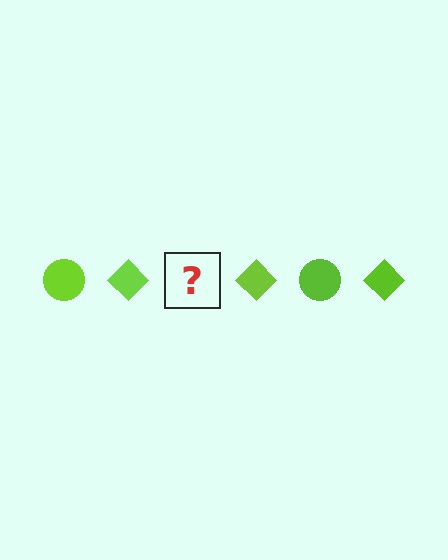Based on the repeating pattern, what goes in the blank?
The blank should be a lime circle.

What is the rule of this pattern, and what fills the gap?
The rule is that the pattern cycles through circle, diamond shapes in lime. The gap should be filled with a lime circle.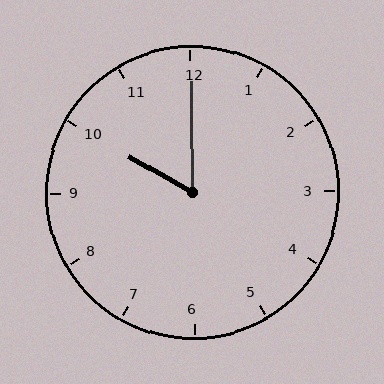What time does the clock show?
10:00.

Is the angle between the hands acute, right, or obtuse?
It is acute.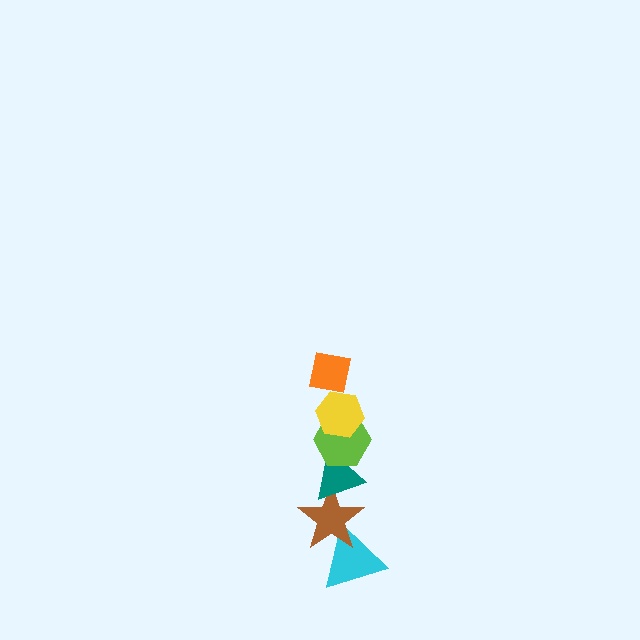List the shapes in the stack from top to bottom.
From top to bottom: the orange square, the yellow hexagon, the lime hexagon, the teal triangle, the brown star, the cyan triangle.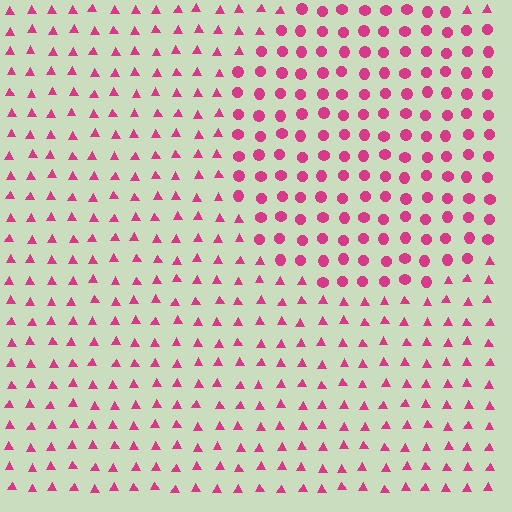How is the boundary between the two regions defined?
The boundary is defined by a change in element shape: circles inside vs. triangles outside. All elements share the same color and spacing.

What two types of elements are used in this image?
The image uses circles inside the circle region and triangles outside it.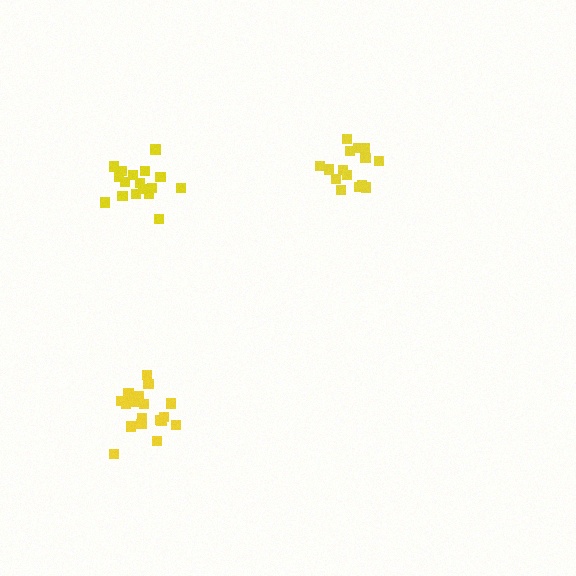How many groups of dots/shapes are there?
There are 3 groups.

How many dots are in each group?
Group 1: 15 dots, Group 2: 17 dots, Group 3: 19 dots (51 total).